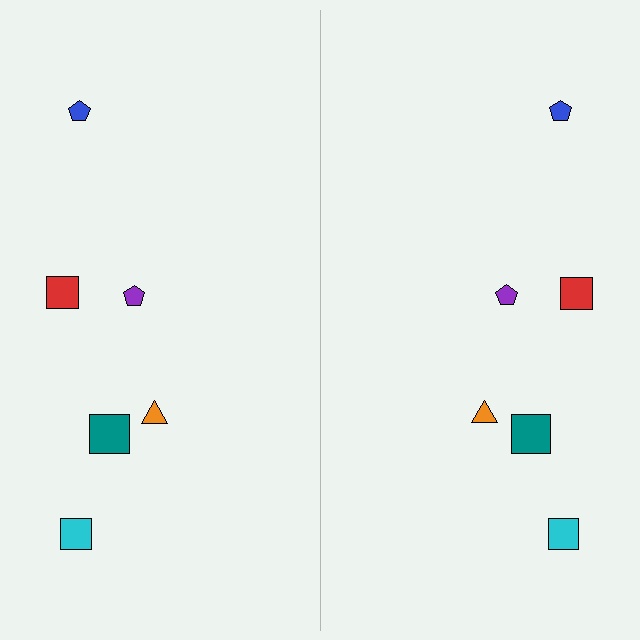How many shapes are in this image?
There are 12 shapes in this image.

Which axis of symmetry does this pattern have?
The pattern has a vertical axis of symmetry running through the center of the image.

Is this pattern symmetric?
Yes, this pattern has bilateral (reflection) symmetry.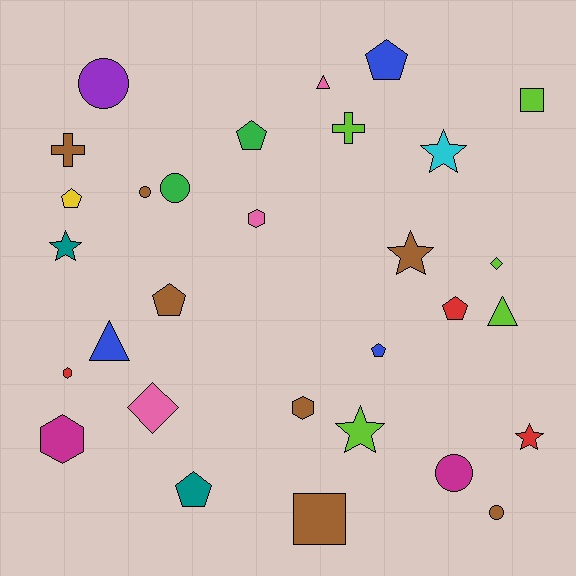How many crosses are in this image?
There are 2 crosses.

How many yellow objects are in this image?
There is 1 yellow object.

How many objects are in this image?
There are 30 objects.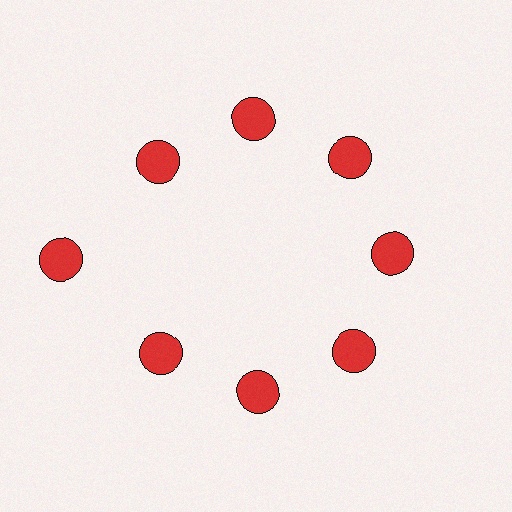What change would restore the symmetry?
The symmetry would be restored by moving it inward, back onto the ring so that all 8 circles sit at equal angles and equal distance from the center.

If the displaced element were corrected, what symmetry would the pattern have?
It would have 8-fold rotational symmetry — the pattern would map onto itself every 45 degrees.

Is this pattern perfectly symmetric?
No. The 8 red circles are arranged in a ring, but one element near the 9 o'clock position is pushed outward from the center, breaking the 8-fold rotational symmetry.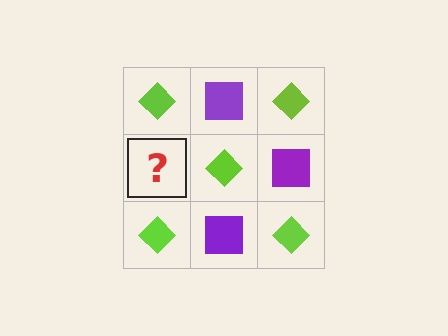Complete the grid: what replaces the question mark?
The question mark should be replaced with a purple square.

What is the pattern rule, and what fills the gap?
The rule is that it alternates lime diamond and purple square in a checkerboard pattern. The gap should be filled with a purple square.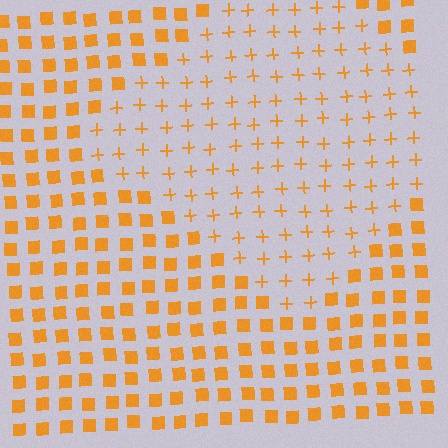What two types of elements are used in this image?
The image uses plus signs inside the diamond region and squares outside it.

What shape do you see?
I see a diamond.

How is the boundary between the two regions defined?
The boundary is defined by a change in element shape: plus signs inside vs. squares outside. All elements share the same color and spacing.